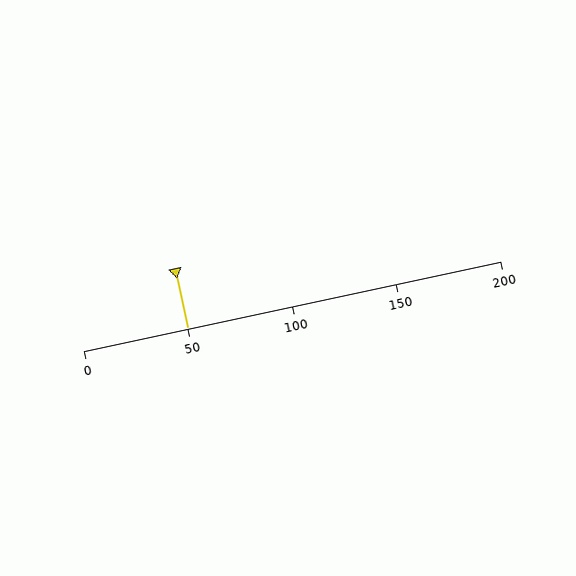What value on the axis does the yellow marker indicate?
The marker indicates approximately 50.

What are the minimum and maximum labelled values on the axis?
The axis runs from 0 to 200.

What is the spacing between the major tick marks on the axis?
The major ticks are spaced 50 apart.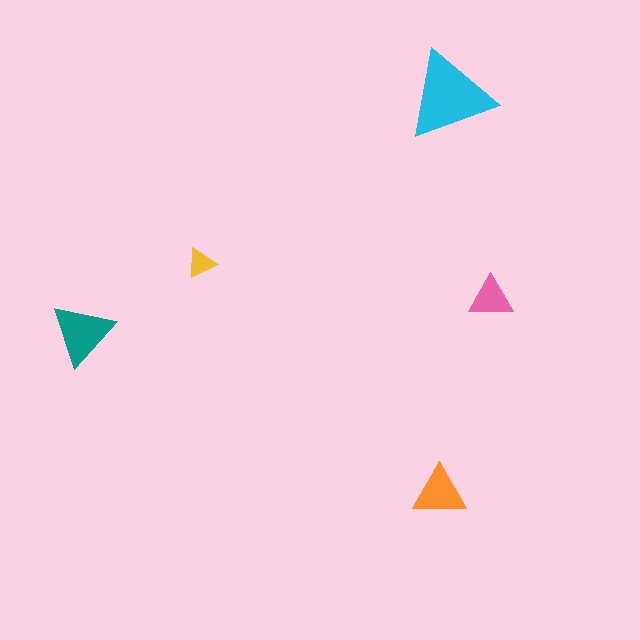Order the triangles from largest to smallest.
the cyan one, the teal one, the orange one, the pink one, the yellow one.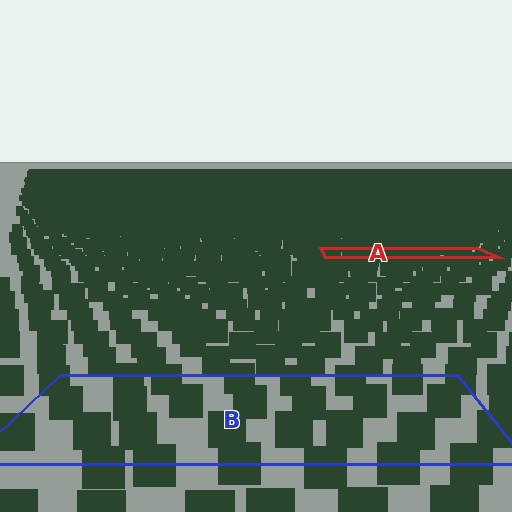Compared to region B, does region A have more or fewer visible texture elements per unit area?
Region A has more texture elements per unit area — they are packed more densely because it is farther away.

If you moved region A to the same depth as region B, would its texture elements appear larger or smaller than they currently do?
They would appear larger. At a closer depth, the same texture elements are projected at a bigger on-screen size.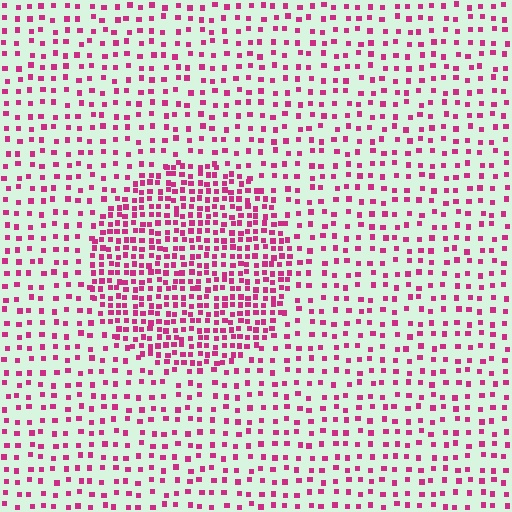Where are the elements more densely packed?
The elements are more densely packed inside the circle boundary.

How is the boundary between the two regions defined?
The boundary is defined by a change in element density (approximately 2.2x ratio). All elements are the same color, size, and shape.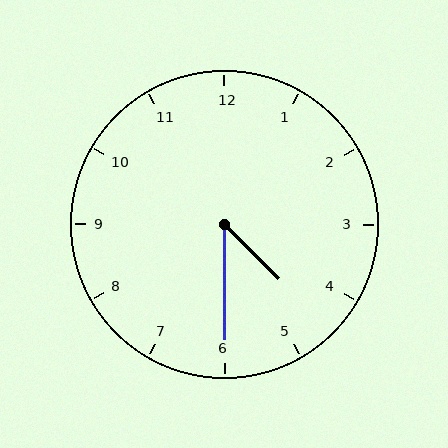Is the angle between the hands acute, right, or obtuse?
It is acute.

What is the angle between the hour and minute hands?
Approximately 45 degrees.